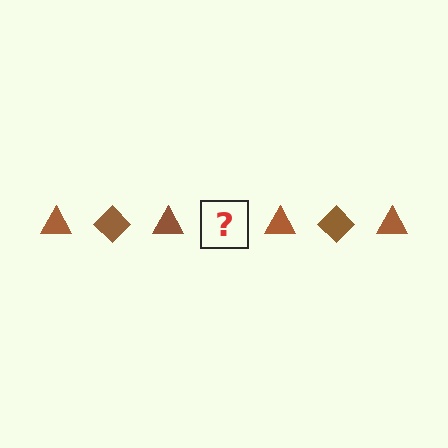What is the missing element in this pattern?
The missing element is a brown diamond.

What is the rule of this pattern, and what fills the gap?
The rule is that the pattern cycles through triangle, diamond shapes in brown. The gap should be filled with a brown diamond.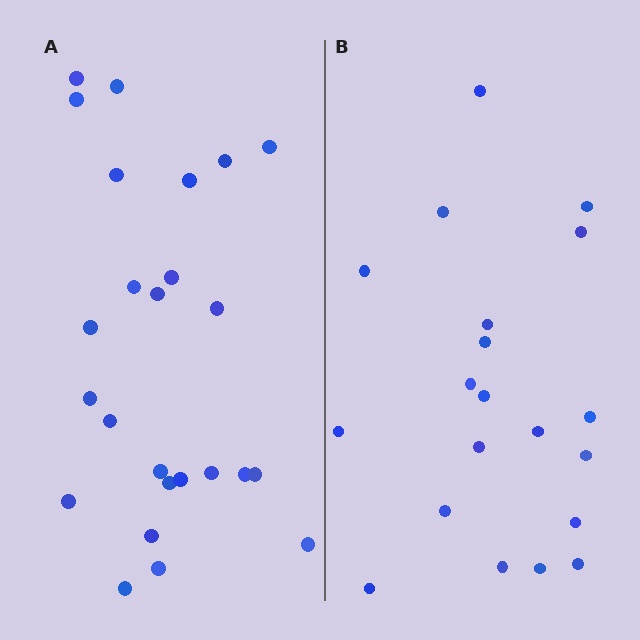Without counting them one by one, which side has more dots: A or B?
Region A (the left region) has more dots.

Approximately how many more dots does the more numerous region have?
Region A has about 5 more dots than region B.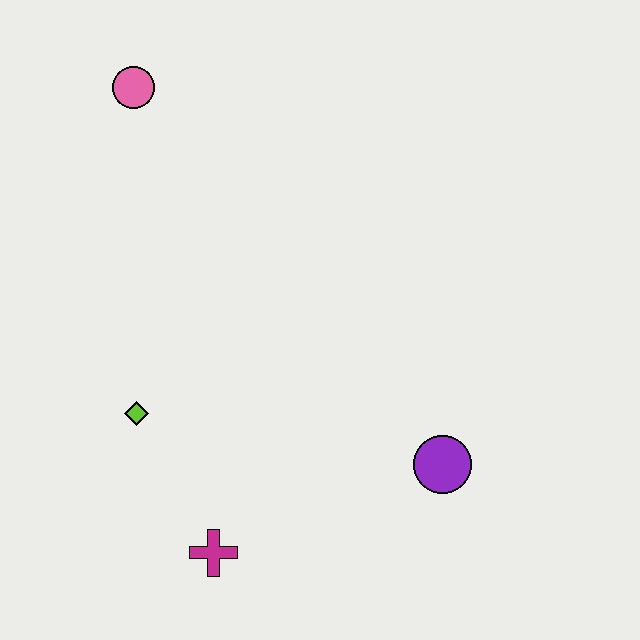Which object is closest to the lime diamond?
The magenta cross is closest to the lime diamond.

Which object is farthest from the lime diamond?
The pink circle is farthest from the lime diamond.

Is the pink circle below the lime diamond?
No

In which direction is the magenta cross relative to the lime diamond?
The magenta cross is below the lime diamond.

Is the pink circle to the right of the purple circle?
No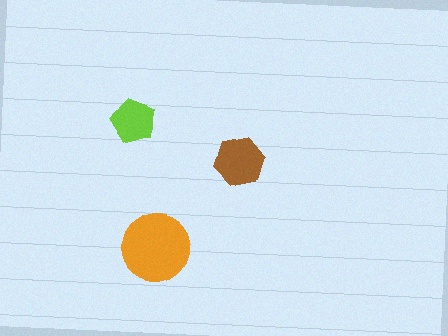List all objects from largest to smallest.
The orange circle, the brown hexagon, the lime pentagon.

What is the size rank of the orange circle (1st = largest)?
1st.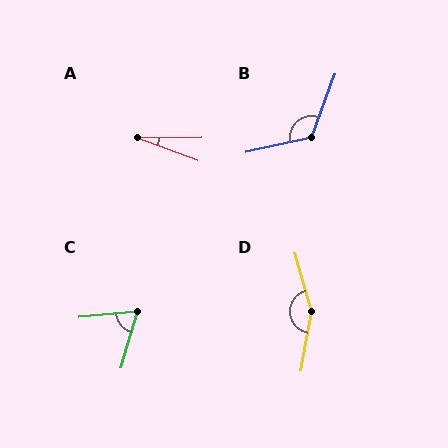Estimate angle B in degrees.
Approximately 123 degrees.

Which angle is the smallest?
A, at approximately 21 degrees.